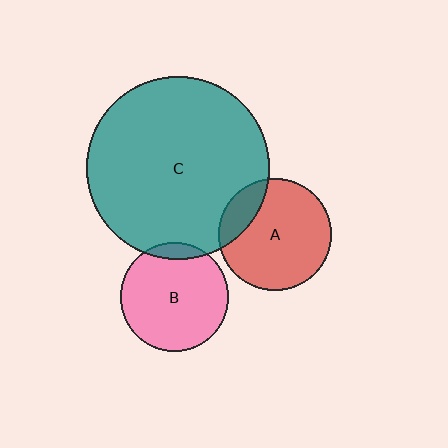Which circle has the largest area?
Circle C (teal).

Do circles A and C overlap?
Yes.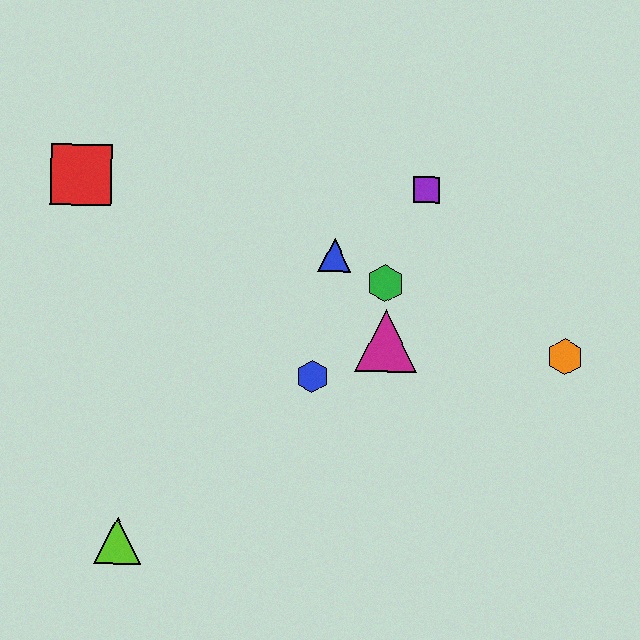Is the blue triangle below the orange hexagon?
No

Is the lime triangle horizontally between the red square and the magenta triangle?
Yes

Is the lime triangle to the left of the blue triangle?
Yes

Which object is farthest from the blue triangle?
The lime triangle is farthest from the blue triangle.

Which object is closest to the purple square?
The green hexagon is closest to the purple square.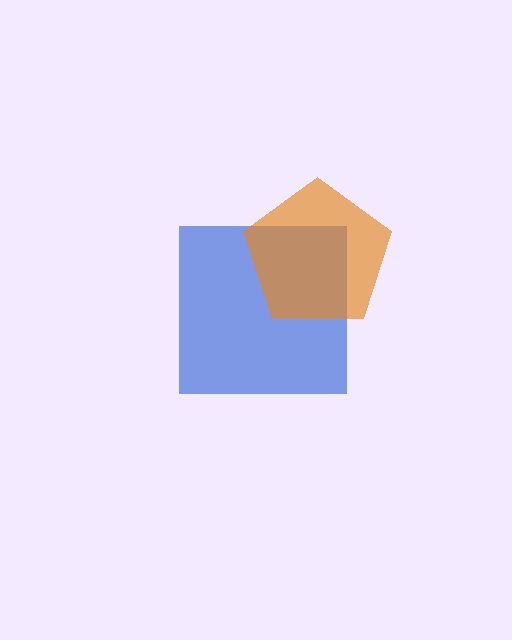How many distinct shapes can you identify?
There are 2 distinct shapes: a blue square, an orange pentagon.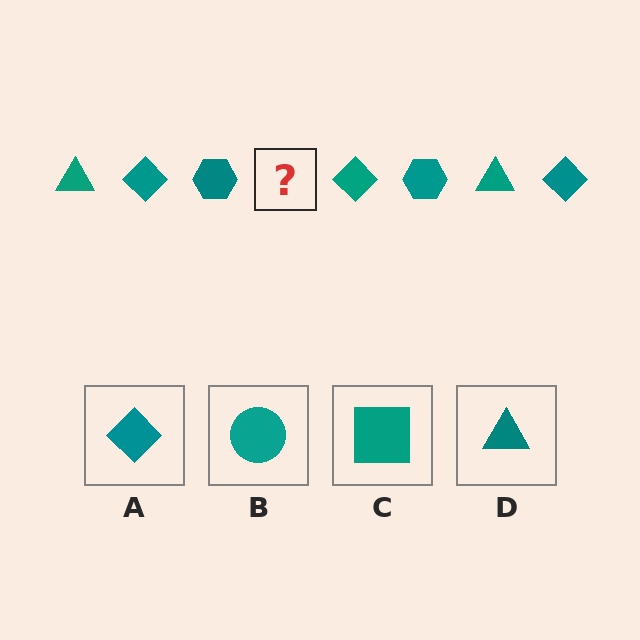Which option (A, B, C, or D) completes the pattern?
D.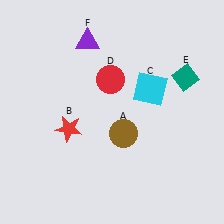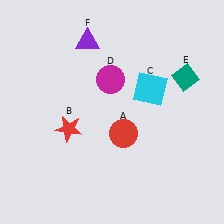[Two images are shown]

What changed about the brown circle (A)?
In Image 1, A is brown. In Image 2, it changed to red.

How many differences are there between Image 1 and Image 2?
There are 2 differences between the two images.